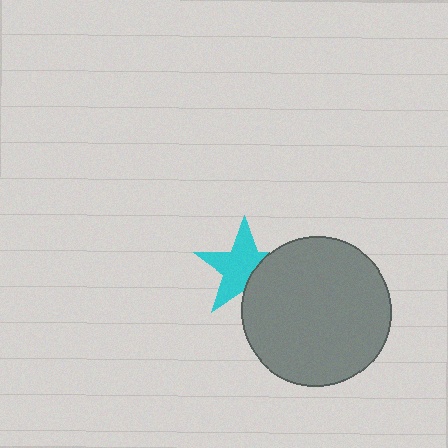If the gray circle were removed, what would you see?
You would see the complete cyan star.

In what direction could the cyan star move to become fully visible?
The cyan star could move left. That would shift it out from behind the gray circle entirely.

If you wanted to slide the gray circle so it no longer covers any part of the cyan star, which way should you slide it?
Slide it right — that is the most direct way to separate the two shapes.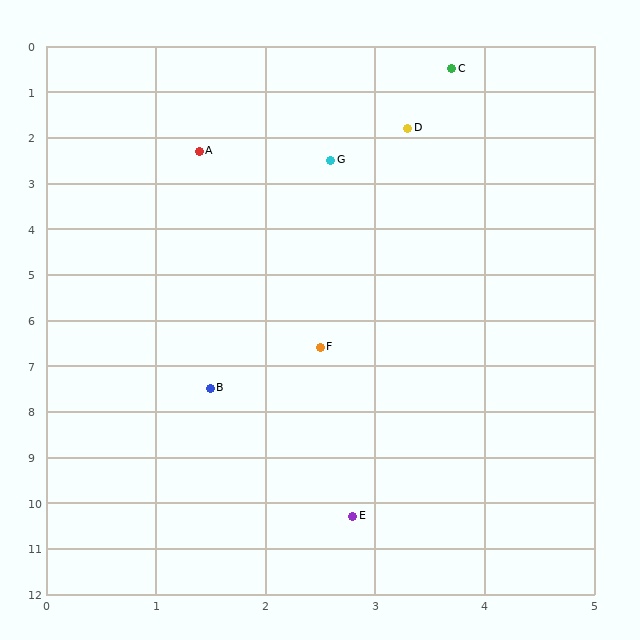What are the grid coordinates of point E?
Point E is at approximately (2.8, 10.3).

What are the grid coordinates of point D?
Point D is at approximately (3.3, 1.8).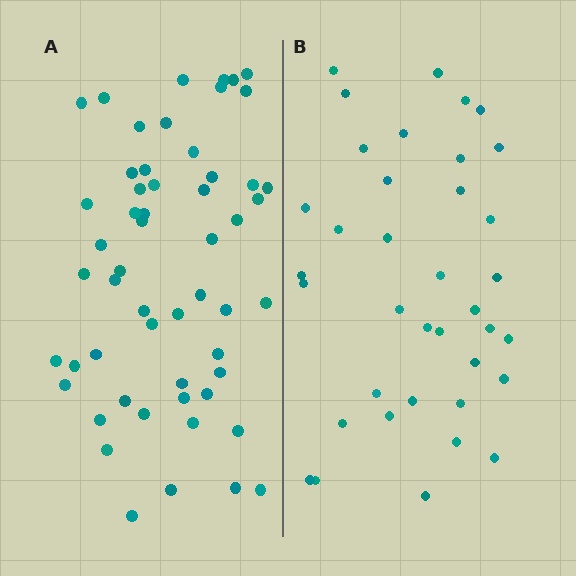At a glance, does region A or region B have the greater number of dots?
Region A (the left region) has more dots.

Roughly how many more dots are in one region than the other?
Region A has approximately 20 more dots than region B.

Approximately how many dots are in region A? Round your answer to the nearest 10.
About 60 dots. (The exact count is 55, which rounds to 60.)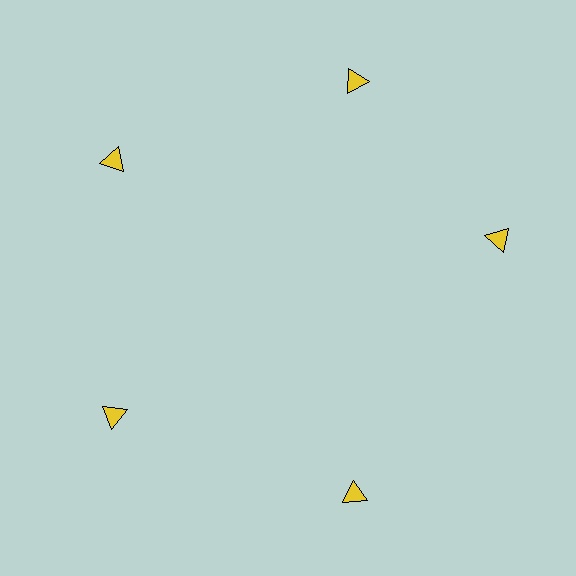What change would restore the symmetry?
The symmetry would be restored by rotating it back into even spacing with its neighbors so that all 5 triangles sit at equal angles and equal distance from the center.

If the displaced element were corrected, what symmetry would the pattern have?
It would have 5-fold rotational symmetry — the pattern would map onto itself every 72 degrees.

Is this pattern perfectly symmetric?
No. The 5 yellow triangles are arranged in a ring, but one element near the 3 o'clock position is rotated out of alignment along the ring, breaking the 5-fold rotational symmetry.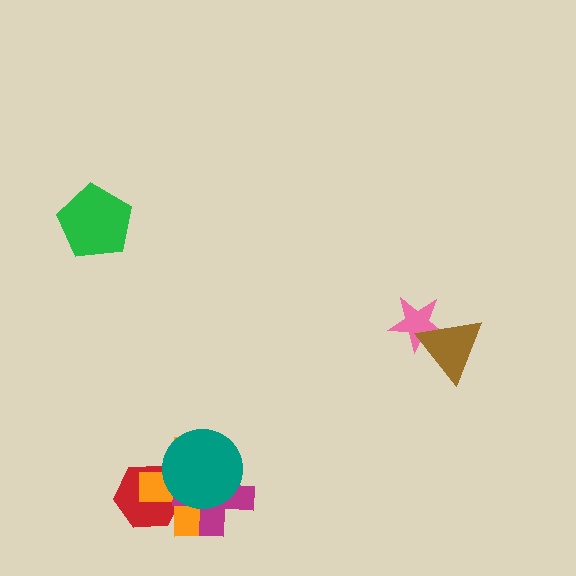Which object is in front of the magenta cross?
The teal circle is in front of the magenta cross.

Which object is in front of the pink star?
The brown triangle is in front of the pink star.